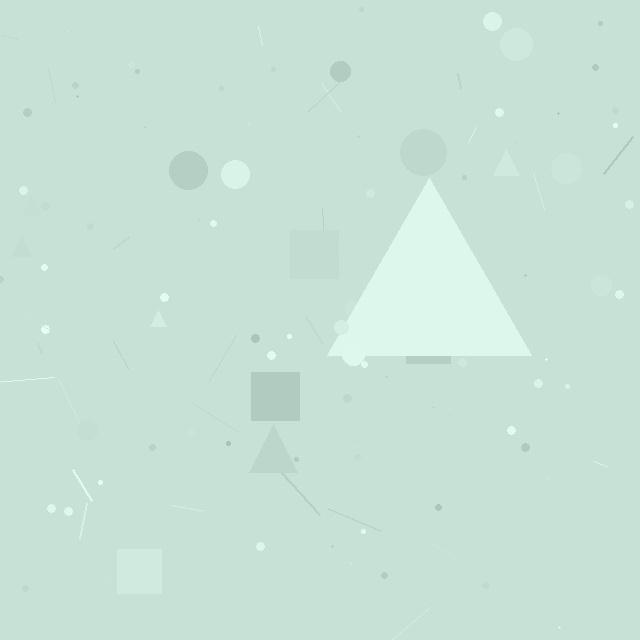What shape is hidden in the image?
A triangle is hidden in the image.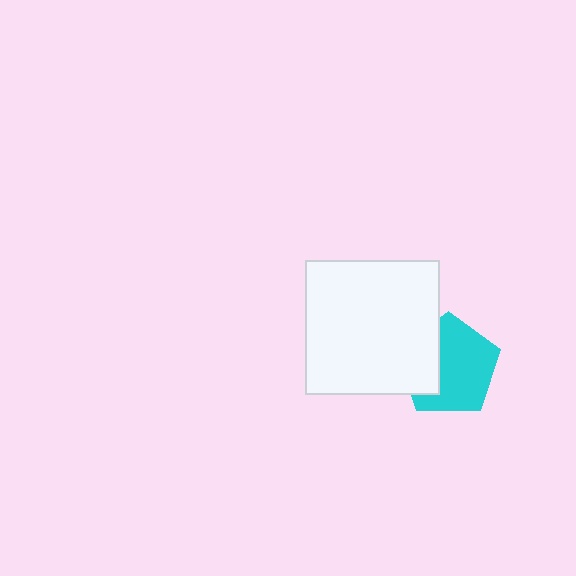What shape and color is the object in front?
The object in front is a white square.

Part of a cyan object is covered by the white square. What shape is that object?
It is a pentagon.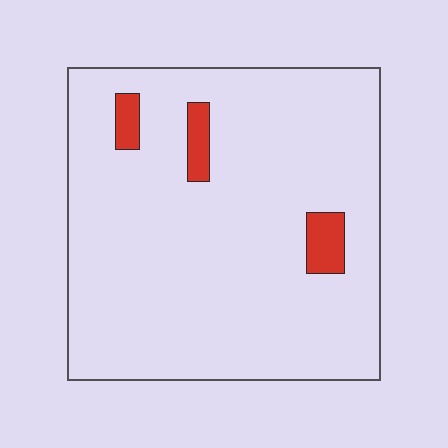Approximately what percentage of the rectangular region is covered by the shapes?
Approximately 5%.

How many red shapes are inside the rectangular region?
3.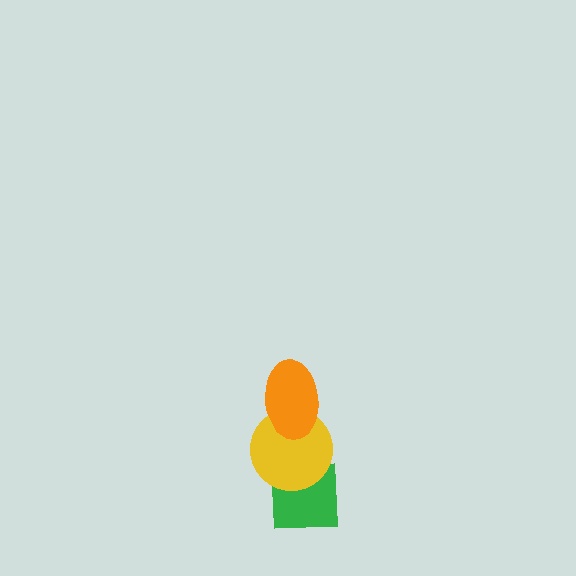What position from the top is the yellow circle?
The yellow circle is 2nd from the top.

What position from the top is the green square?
The green square is 3rd from the top.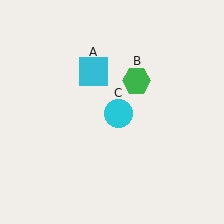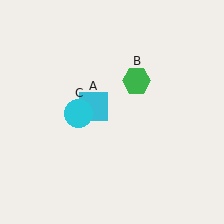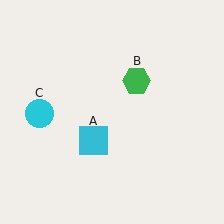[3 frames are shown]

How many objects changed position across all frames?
2 objects changed position: cyan square (object A), cyan circle (object C).